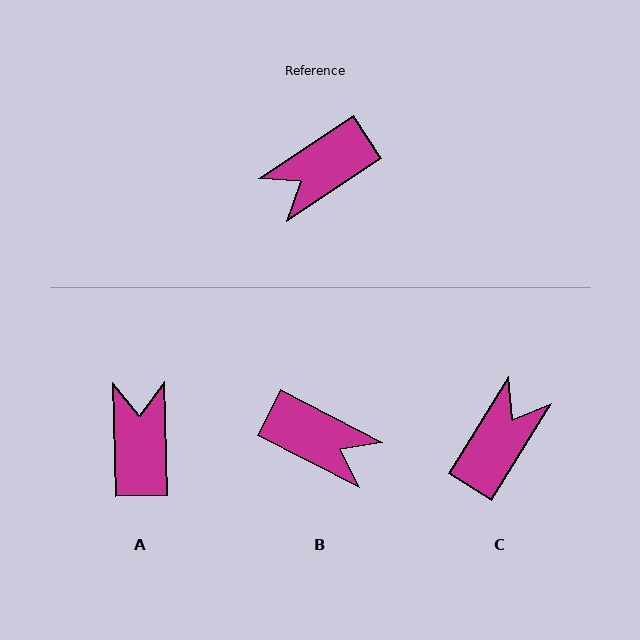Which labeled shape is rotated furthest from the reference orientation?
C, about 155 degrees away.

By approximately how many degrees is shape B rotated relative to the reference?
Approximately 119 degrees counter-clockwise.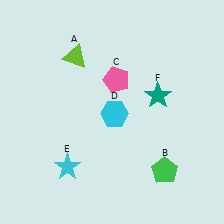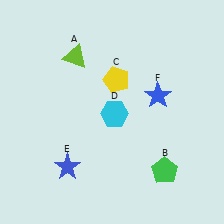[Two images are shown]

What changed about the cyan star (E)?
In Image 1, E is cyan. In Image 2, it changed to blue.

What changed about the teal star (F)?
In Image 1, F is teal. In Image 2, it changed to blue.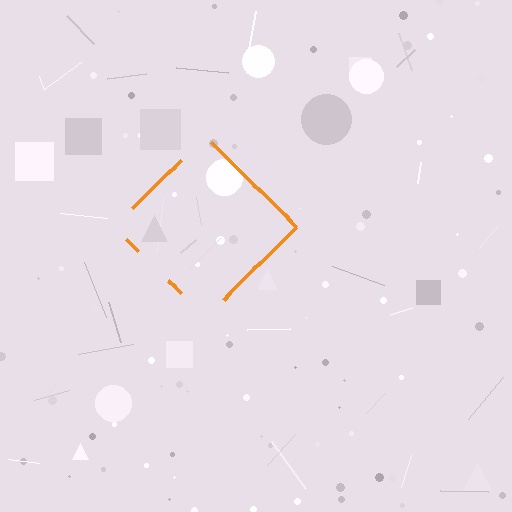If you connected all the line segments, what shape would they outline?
They would outline a diamond.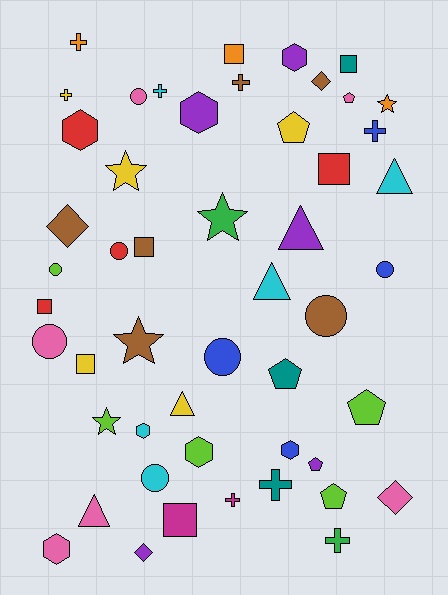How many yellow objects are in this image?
There are 5 yellow objects.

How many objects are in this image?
There are 50 objects.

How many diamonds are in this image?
There are 4 diamonds.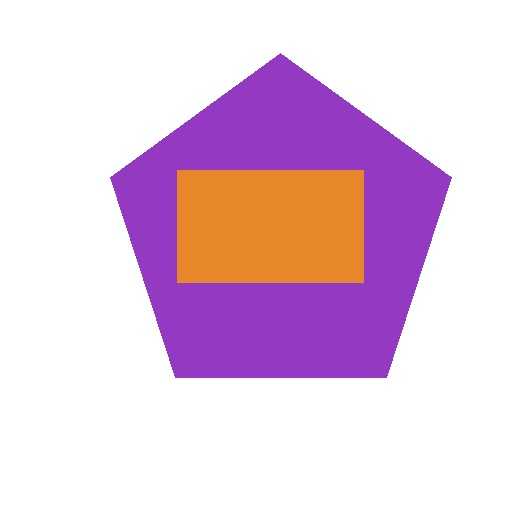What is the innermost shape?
The orange rectangle.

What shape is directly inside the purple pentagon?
The orange rectangle.